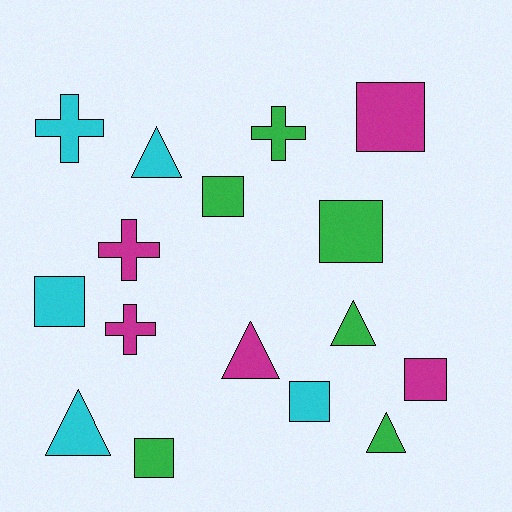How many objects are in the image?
There are 16 objects.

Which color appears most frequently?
Green, with 6 objects.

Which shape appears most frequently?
Square, with 7 objects.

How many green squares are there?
There are 3 green squares.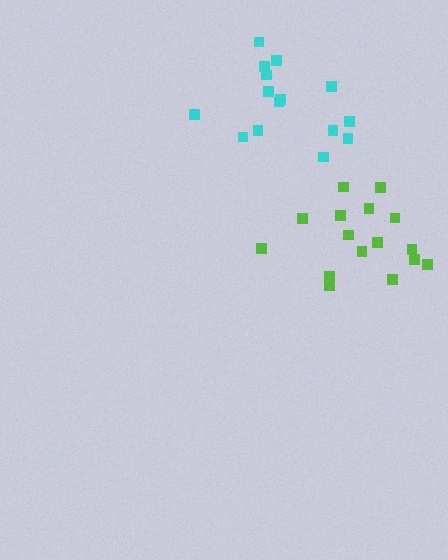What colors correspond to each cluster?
The clusters are colored: lime, cyan.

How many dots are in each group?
Group 1: 16 dots, Group 2: 16 dots (32 total).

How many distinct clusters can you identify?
There are 2 distinct clusters.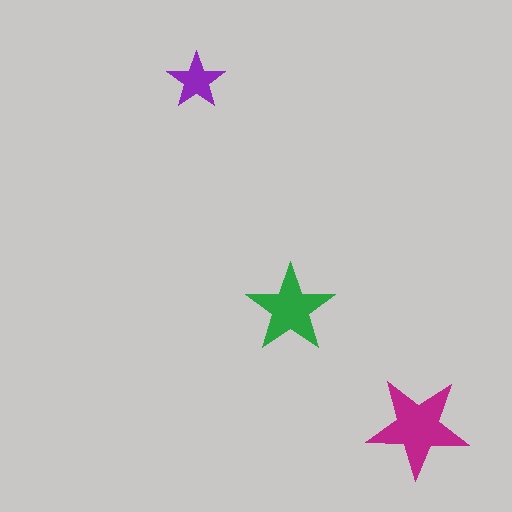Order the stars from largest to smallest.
the magenta one, the green one, the purple one.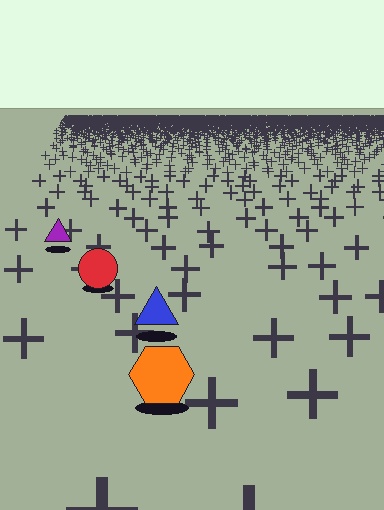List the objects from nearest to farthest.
From nearest to farthest: the orange hexagon, the blue triangle, the red circle, the purple triangle.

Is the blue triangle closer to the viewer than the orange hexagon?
No. The orange hexagon is closer — you can tell from the texture gradient: the ground texture is coarser near it.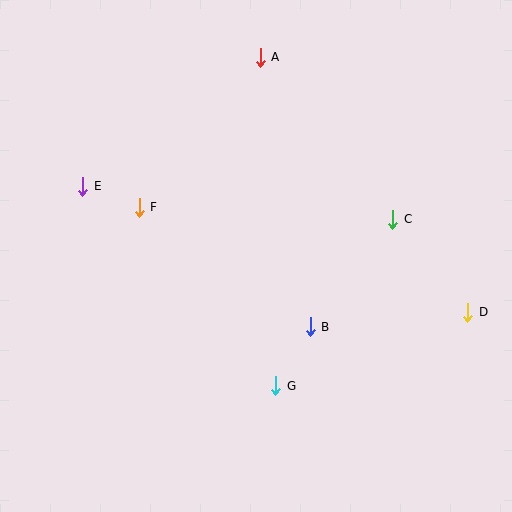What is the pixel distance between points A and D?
The distance between A and D is 328 pixels.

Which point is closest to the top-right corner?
Point C is closest to the top-right corner.